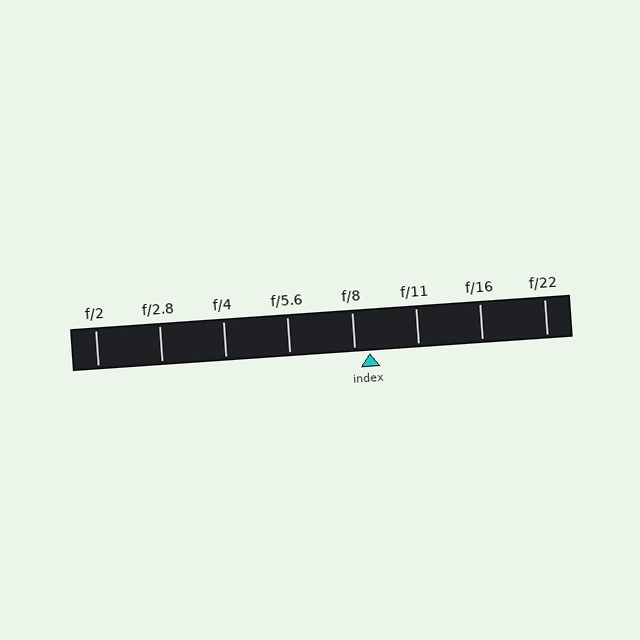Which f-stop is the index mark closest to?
The index mark is closest to f/8.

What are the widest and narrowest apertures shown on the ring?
The widest aperture shown is f/2 and the narrowest is f/22.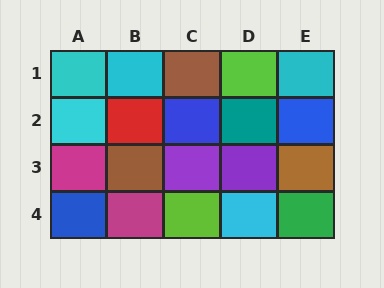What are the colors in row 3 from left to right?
Magenta, brown, purple, purple, brown.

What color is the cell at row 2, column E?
Blue.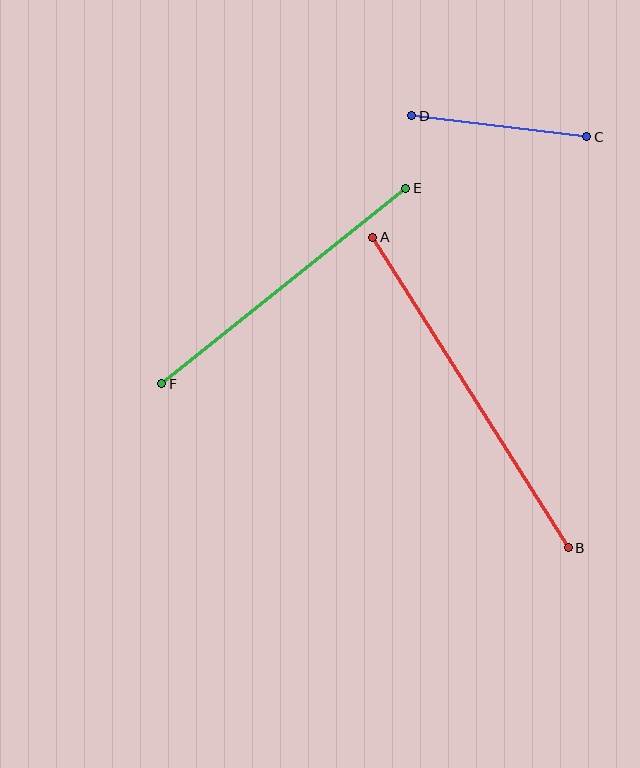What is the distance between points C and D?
The distance is approximately 176 pixels.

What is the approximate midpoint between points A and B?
The midpoint is at approximately (470, 392) pixels.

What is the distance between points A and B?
The distance is approximately 367 pixels.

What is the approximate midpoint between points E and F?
The midpoint is at approximately (284, 286) pixels.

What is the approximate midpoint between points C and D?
The midpoint is at approximately (499, 126) pixels.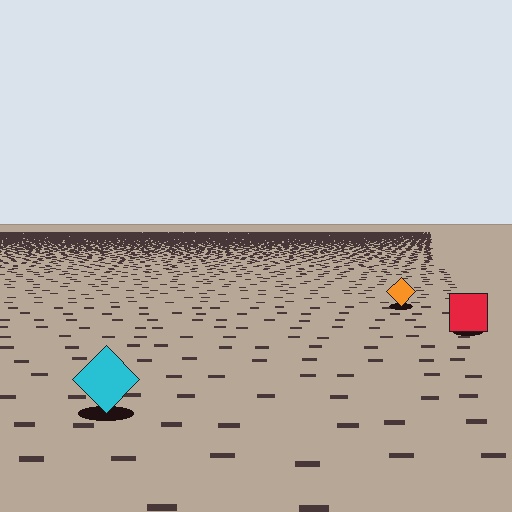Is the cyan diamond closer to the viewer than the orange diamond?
Yes. The cyan diamond is closer — you can tell from the texture gradient: the ground texture is coarser near it.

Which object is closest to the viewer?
The cyan diamond is closest. The texture marks near it are larger and more spread out.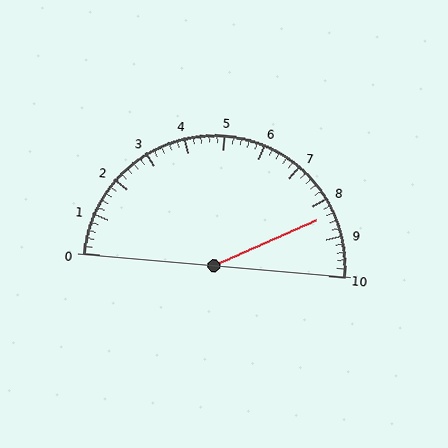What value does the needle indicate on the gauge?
The needle indicates approximately 8.4.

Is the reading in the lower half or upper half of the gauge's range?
The reading is in the upper half of the range (0 to 10).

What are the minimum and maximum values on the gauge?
The gauge ranges from 0 to 10.